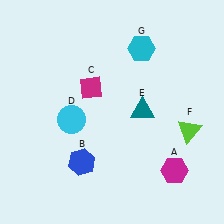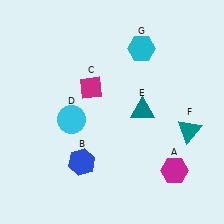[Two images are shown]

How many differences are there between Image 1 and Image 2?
There is 1 difference between the two images.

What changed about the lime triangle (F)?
In Image 1, F is lime. In Image 2, it changed to teal.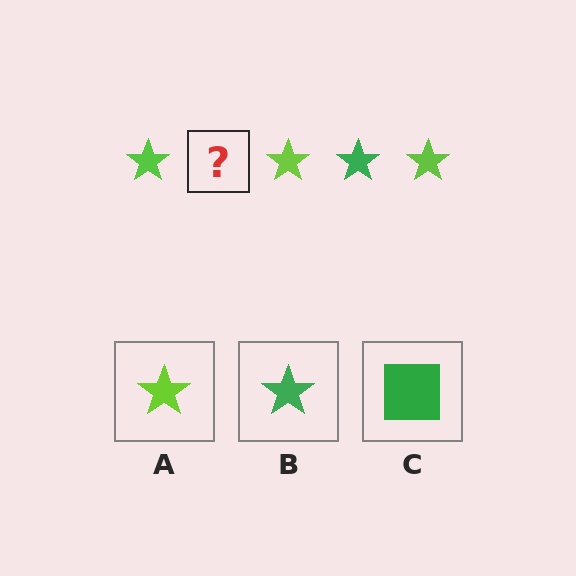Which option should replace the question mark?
Option B.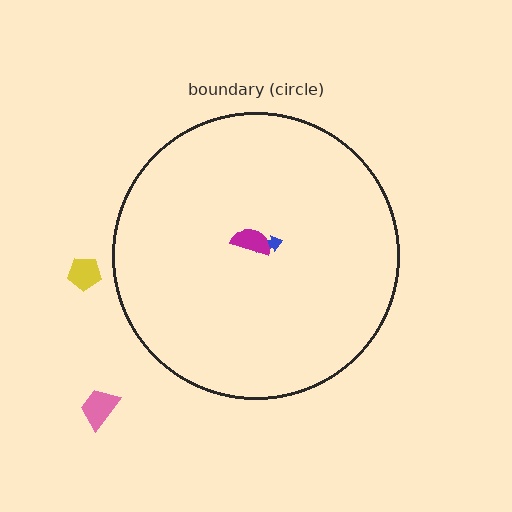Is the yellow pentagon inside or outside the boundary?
Outside.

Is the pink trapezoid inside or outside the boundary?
Outside.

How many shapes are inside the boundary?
2 inside, 2 outside.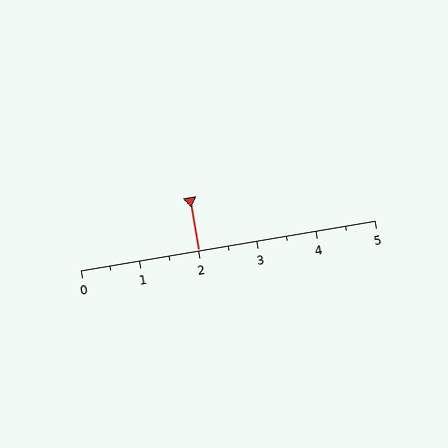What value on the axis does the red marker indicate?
The marker indicates approximately 2.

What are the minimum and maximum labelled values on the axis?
The axis runs from 0 to 5.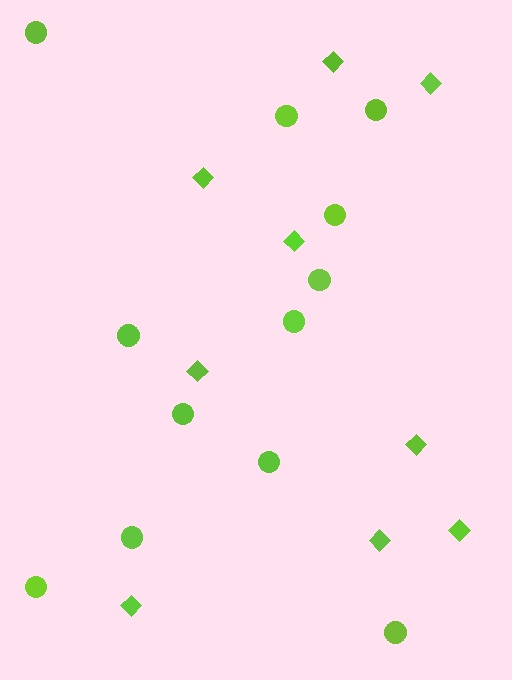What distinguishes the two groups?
There are 2 groups: one group of diamonds (9) and one group of circles (12).